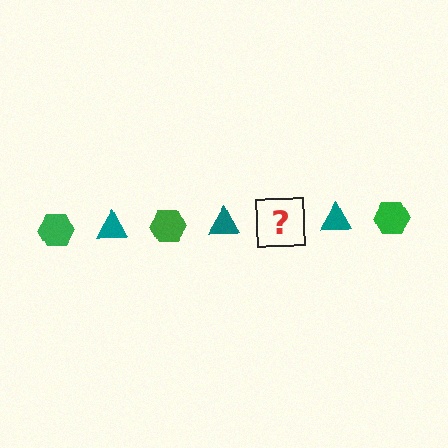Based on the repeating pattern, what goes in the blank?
The blank should be a green hexagon.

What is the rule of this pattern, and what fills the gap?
The rule is that the pattern alternates between green hexagon and teal triangle. The gap should be filled with a green hexagon.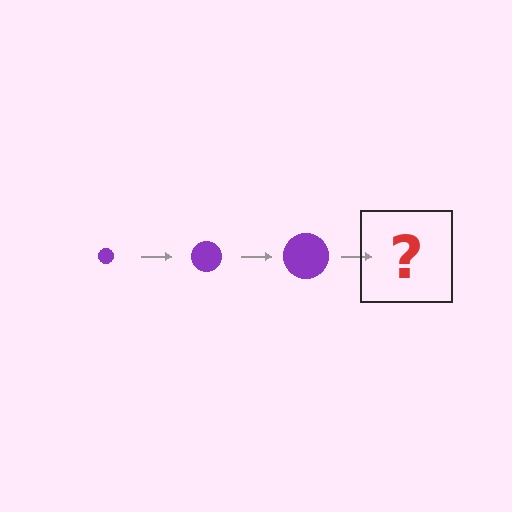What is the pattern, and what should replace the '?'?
The pattern is that the circle gets progressively larger each step. The '?' should be a purple circle, larger than the previous one.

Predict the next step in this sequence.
The next step is a purple circle, larger than the previous one.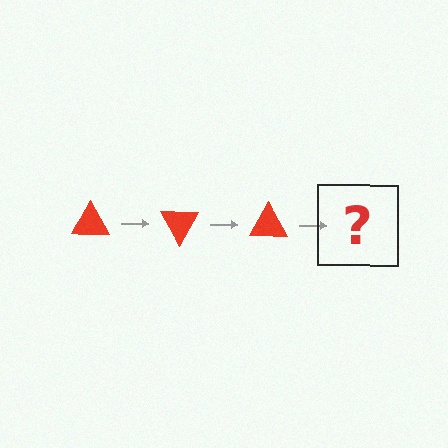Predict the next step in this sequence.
The next step is a red triangle rotated 180 degrees.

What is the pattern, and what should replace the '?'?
The pattern is that the triangle rotates 60 degrees each step. The '?' should be a red triangle rotated 180 degrees.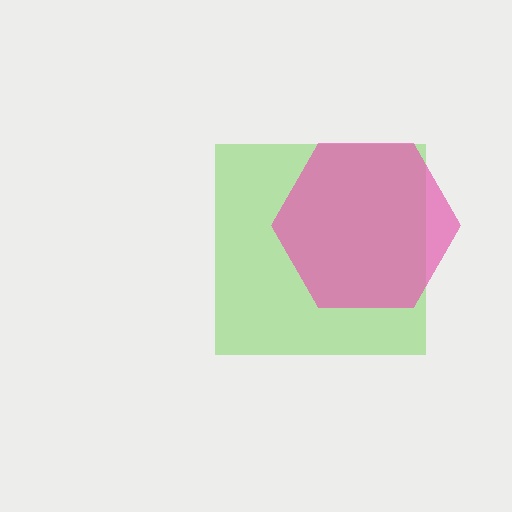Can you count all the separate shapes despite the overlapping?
Yes, there are 2 separate shapes.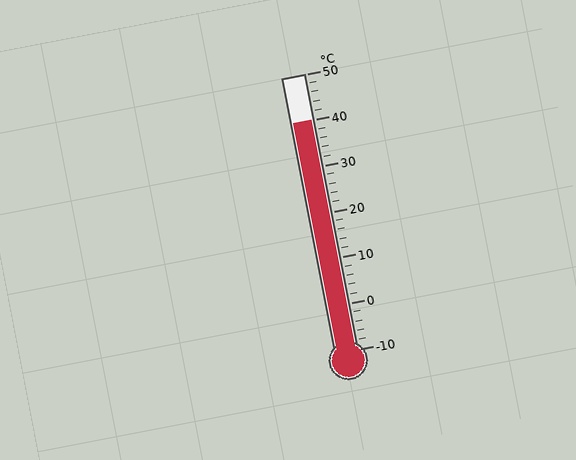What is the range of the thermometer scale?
The thermometer scale ranges from -10°C to 50°C.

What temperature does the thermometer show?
The thermometer shows approximately 40°C.